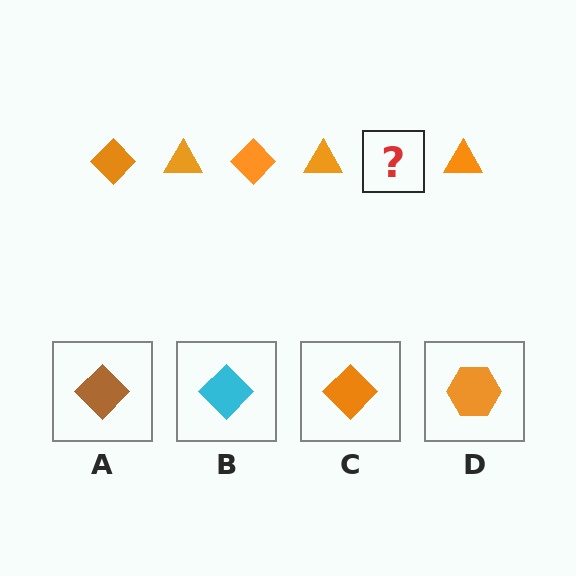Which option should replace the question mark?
Option C.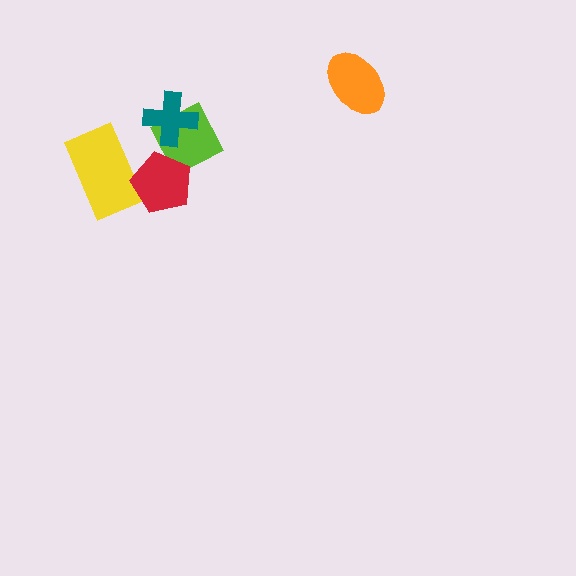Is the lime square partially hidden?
Yes, it is partially covered by another shape.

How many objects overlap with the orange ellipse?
0 objects overlap with the orange ellipse.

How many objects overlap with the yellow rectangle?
1 object overlaps with the yellow rectangle.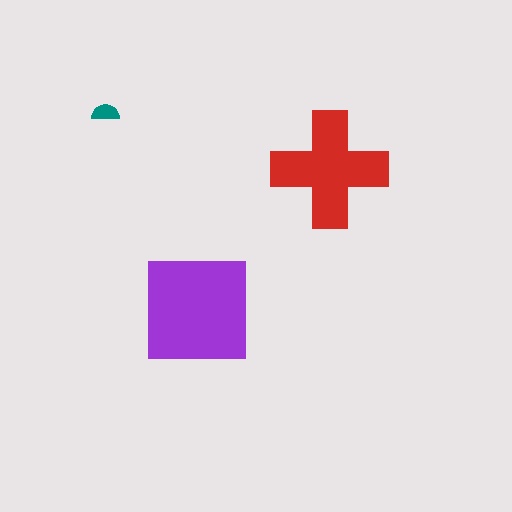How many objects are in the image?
There are 3 objects in the image.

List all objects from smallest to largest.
The teal semicircle, the red cross, the purple square.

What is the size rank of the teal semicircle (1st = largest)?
3rd.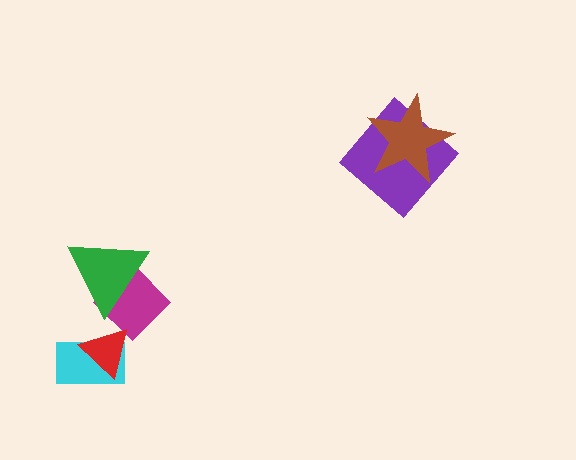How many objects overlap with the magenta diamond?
2 objects overlap with the magenta diamond.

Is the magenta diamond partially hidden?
Yes, it is partially covered by another shape.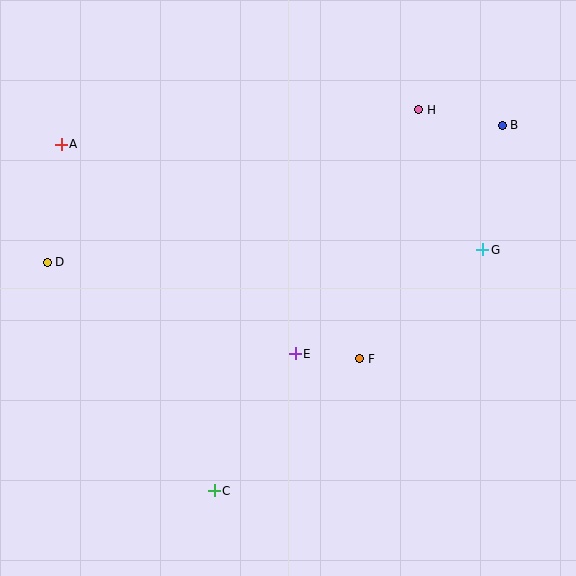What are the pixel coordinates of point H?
Point H is at (419, 110).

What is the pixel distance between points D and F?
The distance between D and F is 327 pixels.